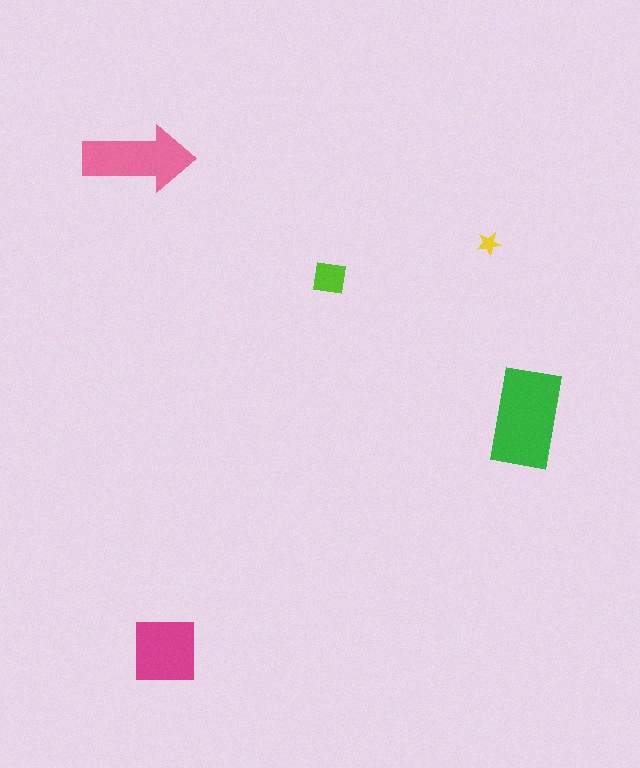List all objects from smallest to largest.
The yellow star, the lime square, the magenta square, the pink arrow, the green rectangle.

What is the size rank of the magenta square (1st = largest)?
3rd.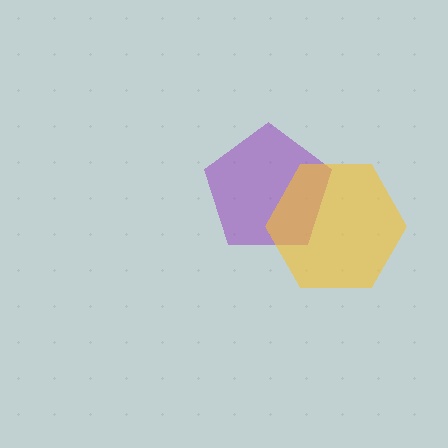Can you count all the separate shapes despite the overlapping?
Yes, there are 2 separate shapes.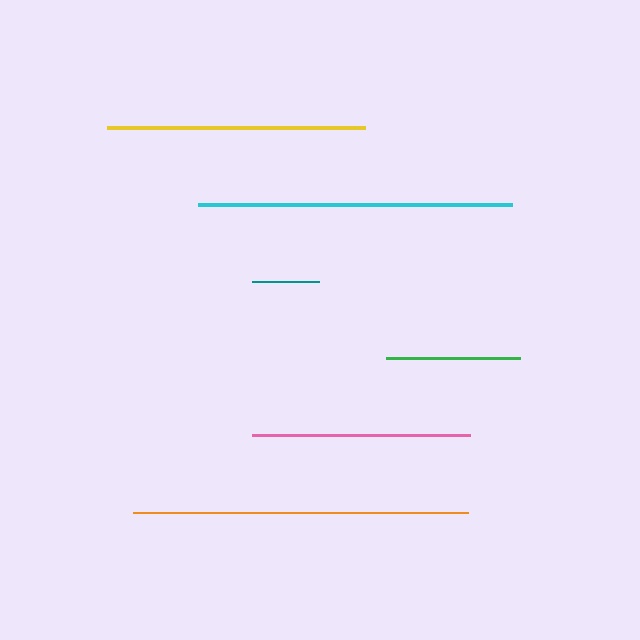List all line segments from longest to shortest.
From longest to shortest: orange, cyan, yellow, pink, green, teal.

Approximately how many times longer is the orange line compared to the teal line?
The orange line is approximately 5.0 times the length of the teal line.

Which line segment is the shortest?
The teal line is the shortest at approximately 66 pixels.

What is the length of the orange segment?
The orange segment is approximately 335 pixels long.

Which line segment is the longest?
The orange line is the longest at approximately 335 pixels.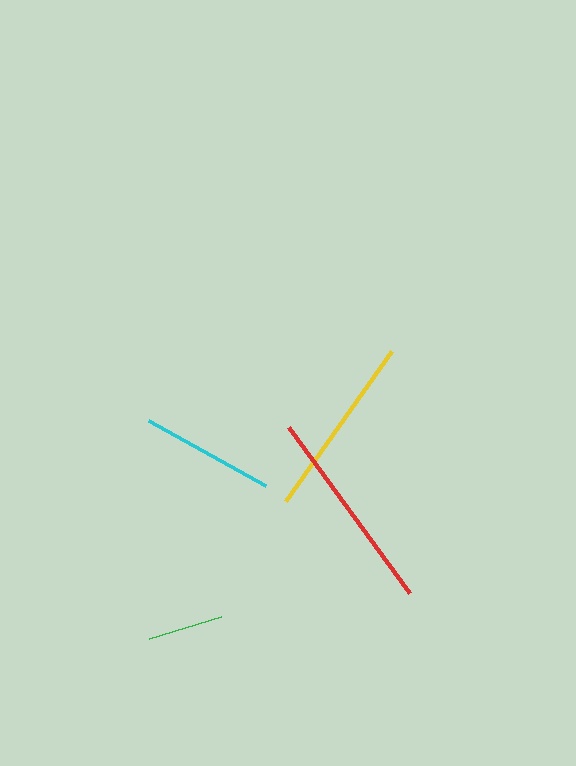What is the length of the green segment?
The green segment is approximately 75 pixels long.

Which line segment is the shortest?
The green line is the shortest at approximately 75 pixels.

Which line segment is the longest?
The red line is the longest at approximately 205 pixels.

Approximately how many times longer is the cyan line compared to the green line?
The cyan line is approximately 1.8 times the length of the green line.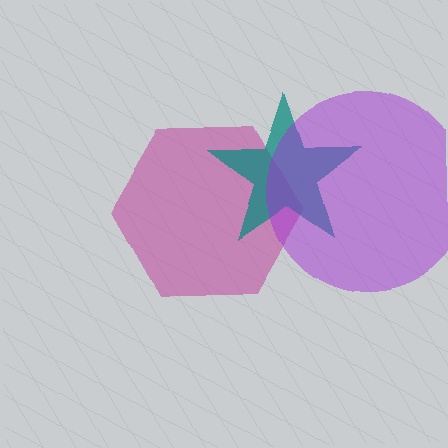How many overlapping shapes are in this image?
There are 3 overlapping shapes in the image.